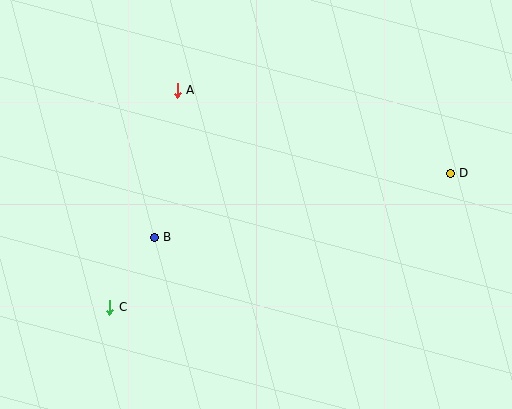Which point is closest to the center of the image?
Point B at (154, 237) is closest to the center.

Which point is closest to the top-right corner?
Point D is closest to the top-right corner.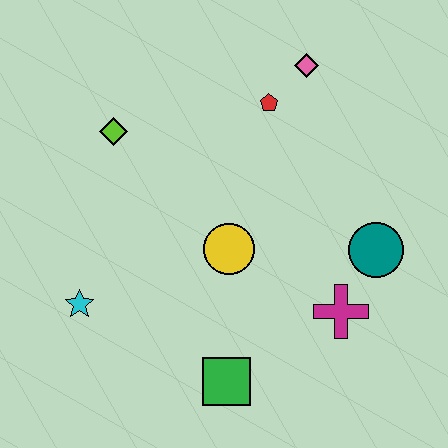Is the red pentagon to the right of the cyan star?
Yes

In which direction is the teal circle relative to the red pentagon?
The teal circle is below the red pentagon.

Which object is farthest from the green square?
The pink diamond is farthest from the green square.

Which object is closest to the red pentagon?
The pink diamond is closest to the red pentagon.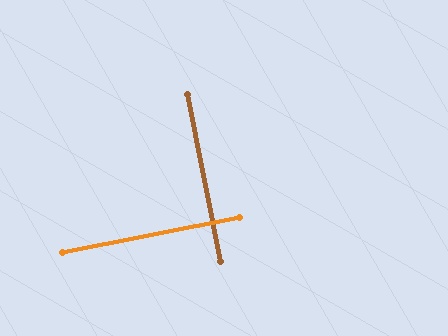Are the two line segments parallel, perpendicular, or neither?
Perpendicular — they meet at approximately 90°.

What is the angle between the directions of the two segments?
Approximately 90 degrees.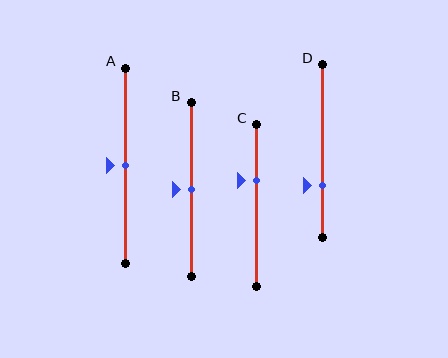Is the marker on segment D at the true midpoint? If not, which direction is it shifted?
No, the marker on segment D is shifted downward by about 20% of the segment length.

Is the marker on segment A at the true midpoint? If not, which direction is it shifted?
Yes, the marker on segment A is at the true midpoint.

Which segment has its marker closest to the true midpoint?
Segment A has its marker closest to the true midpoint.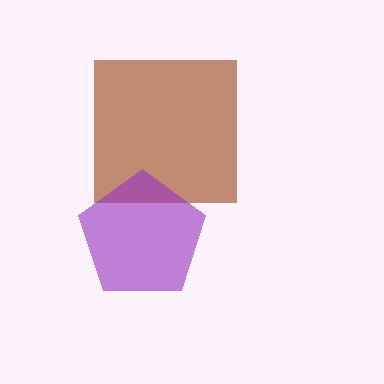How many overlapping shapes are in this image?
There are 2 overlapping shapes in the image.